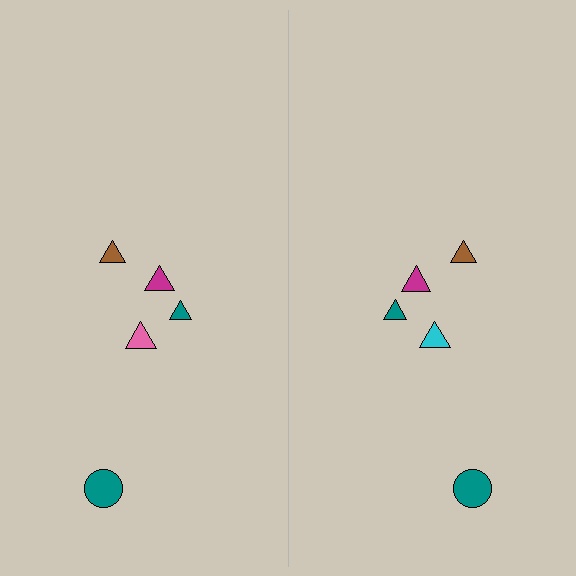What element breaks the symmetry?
The cyan triangle on the right side breaks the symmetry — its mirror counterpart is pink.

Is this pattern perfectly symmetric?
No, the pattern is not perfectly symmetric. The cyan triangle on the right side breaks the symmetry — its mirror counterpart is pink.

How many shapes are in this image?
There are 10 shapes in this image.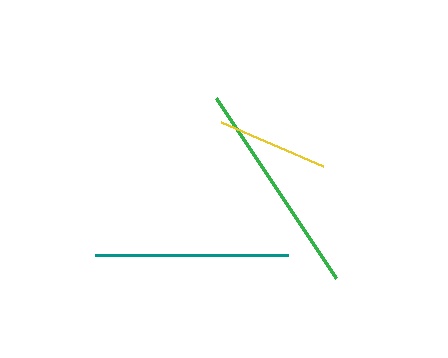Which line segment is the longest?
The green line is the longest at approximately 216 pixels.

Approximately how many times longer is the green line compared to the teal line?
The green line is approximately 1.1 times the length of the teal line.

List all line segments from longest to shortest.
From longest to shortest: green, teal, yellow.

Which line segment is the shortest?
The yellow line is the shortest at approximately 111 pixels.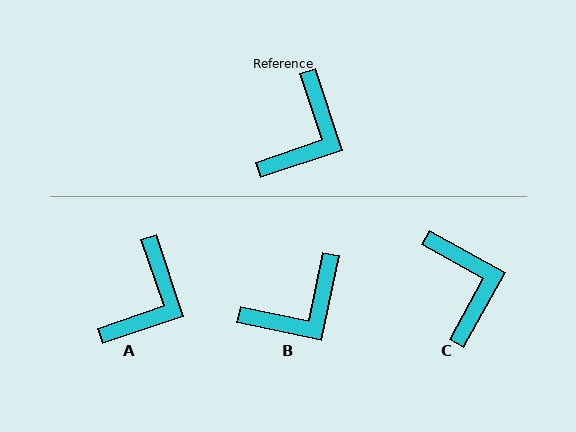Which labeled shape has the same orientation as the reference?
A.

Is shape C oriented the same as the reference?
No, it is off by about 42 degrees.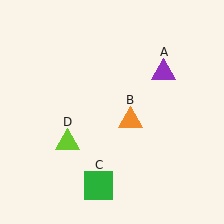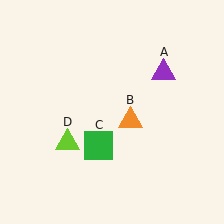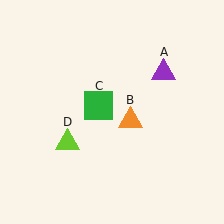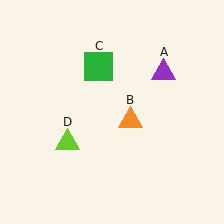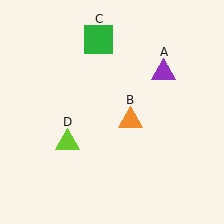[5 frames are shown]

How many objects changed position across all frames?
1 object changed position: green square (object C).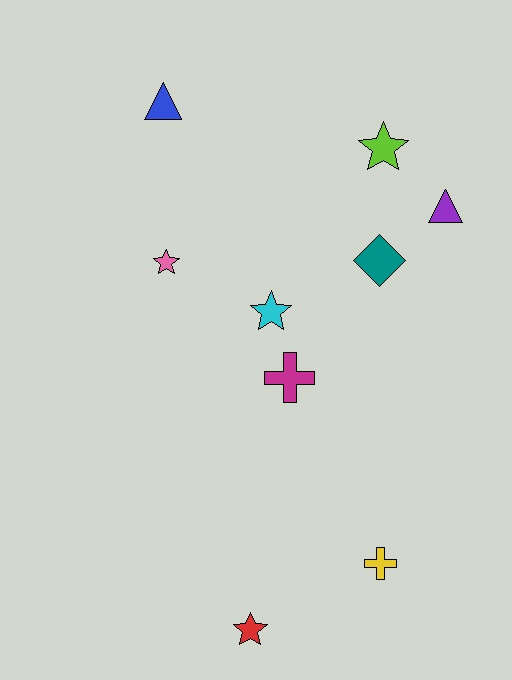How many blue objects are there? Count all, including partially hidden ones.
There is 1 blue object.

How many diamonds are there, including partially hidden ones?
There is 1 diamond.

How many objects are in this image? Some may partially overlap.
There are 9 objects.